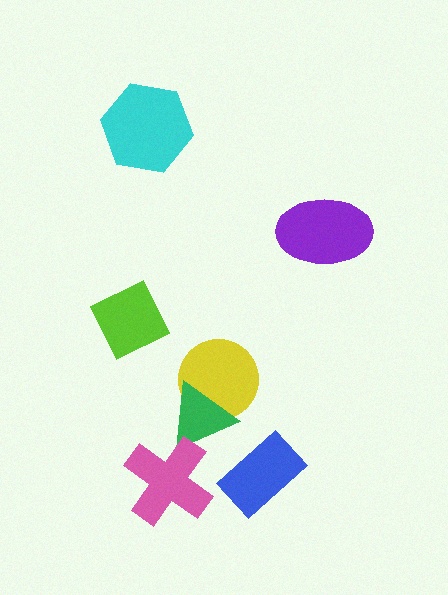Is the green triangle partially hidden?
Yes, it is partially covered by another shape.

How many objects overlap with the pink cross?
1 object overlaps with the pink cross.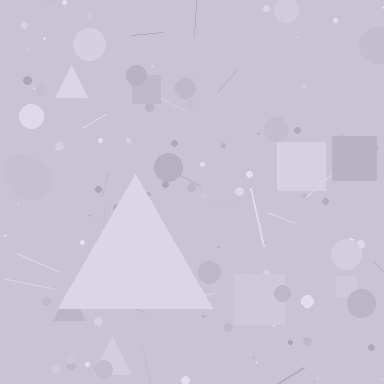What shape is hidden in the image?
A triangle is hidden in the image.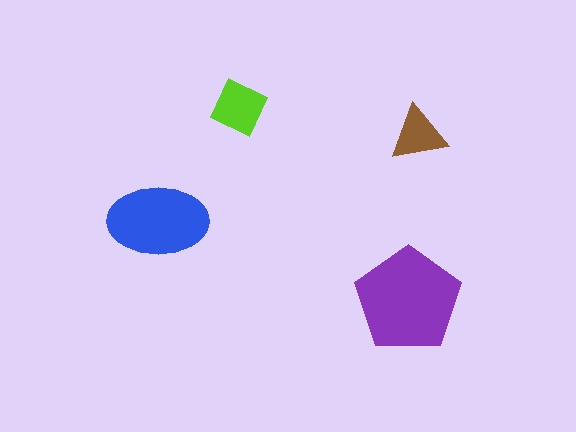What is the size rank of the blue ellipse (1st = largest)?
2nd.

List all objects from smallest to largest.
The brown triangle, the lime diamond, the blue ellipse, the purple pentagon.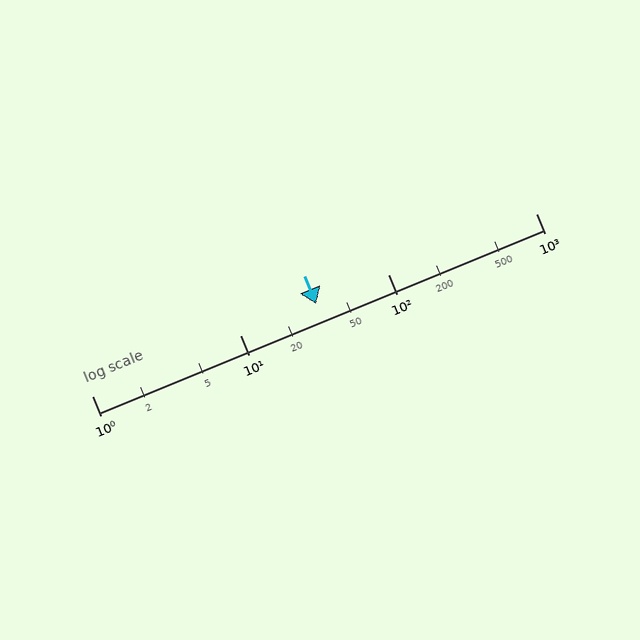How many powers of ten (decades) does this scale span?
The scale spans 3 decades, from 1 to 1000.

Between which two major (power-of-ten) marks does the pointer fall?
The pointer is between 10 and 100.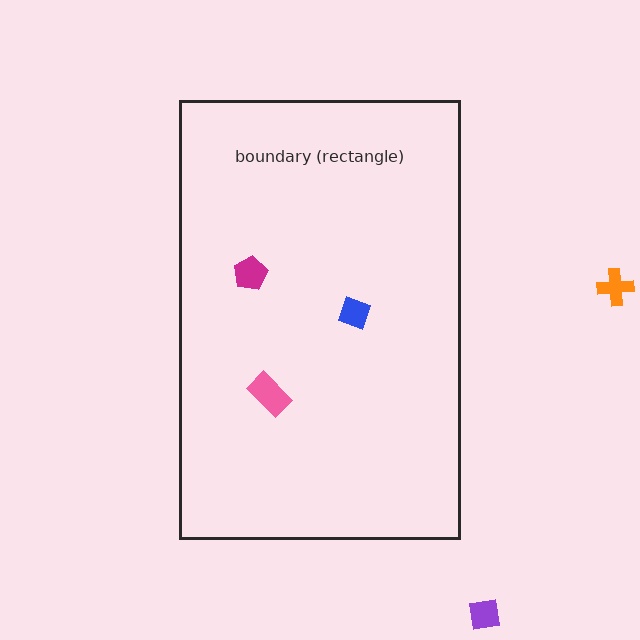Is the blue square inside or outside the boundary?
Inside.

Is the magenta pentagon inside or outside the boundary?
Inside.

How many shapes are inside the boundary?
3 inside, 2 outside.